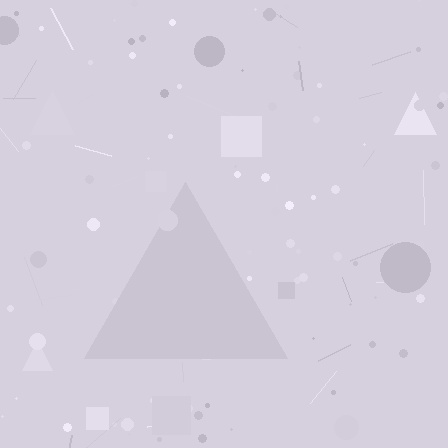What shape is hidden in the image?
A triangle is hidden in the image.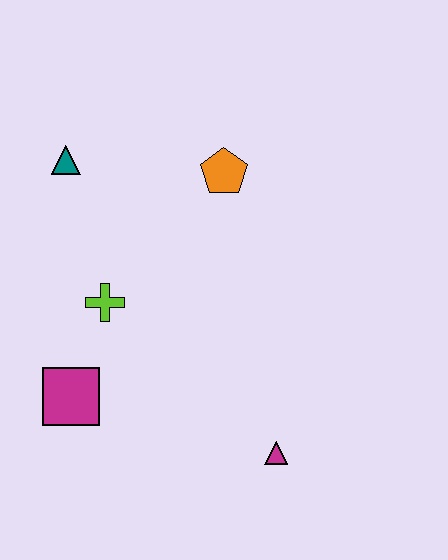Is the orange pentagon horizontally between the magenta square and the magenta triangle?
Yes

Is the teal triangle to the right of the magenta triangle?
No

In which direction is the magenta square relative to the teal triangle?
The magenta square is below the teal triangle.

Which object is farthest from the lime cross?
The magenta triangle is farthest from the lime cross.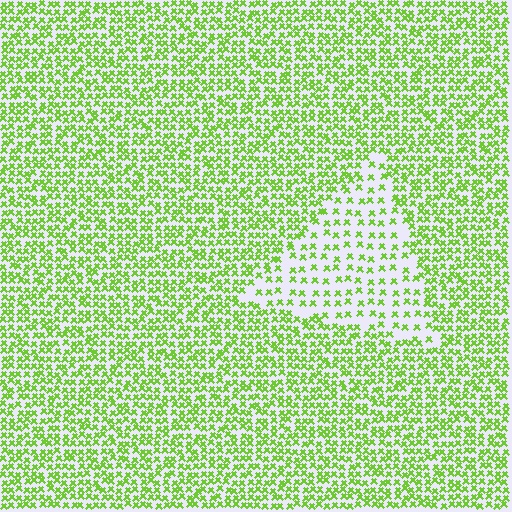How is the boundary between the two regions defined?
The boundary is defined by a change in element density (approximately 2.2x ratio). All elements are the same color, size, and shape.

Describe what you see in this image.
The image contains small lime elements arranged at two different densities. A triangle-shaped region is visible where the elements are less densely packed than the surrounding area.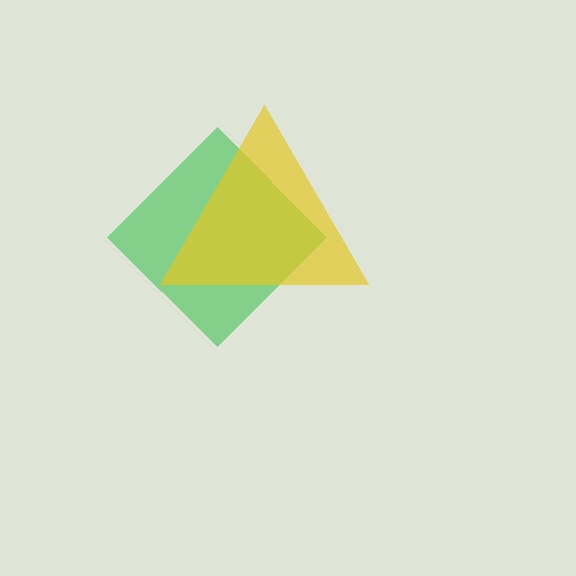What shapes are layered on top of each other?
The layered shapes are: a green diamond, a yellow triangle.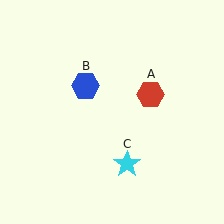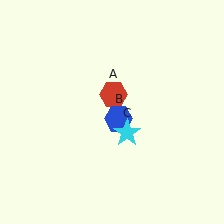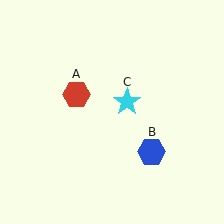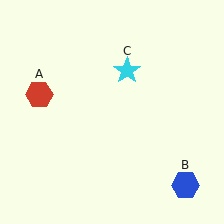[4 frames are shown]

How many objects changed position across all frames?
3 objects changed position: red hexagon (object A), blue hexagon (object B), cyan star (object C).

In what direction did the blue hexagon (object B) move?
The blue hexagon (object B) moved down and to the right.